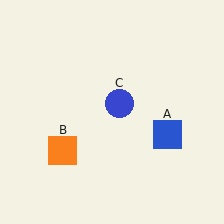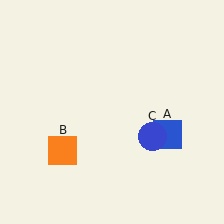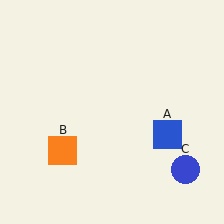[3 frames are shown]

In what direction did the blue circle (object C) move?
The blue circle (object C) moved down and to the right.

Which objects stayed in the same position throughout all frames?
Blue square (object A) and orange square (object B) remained stationary.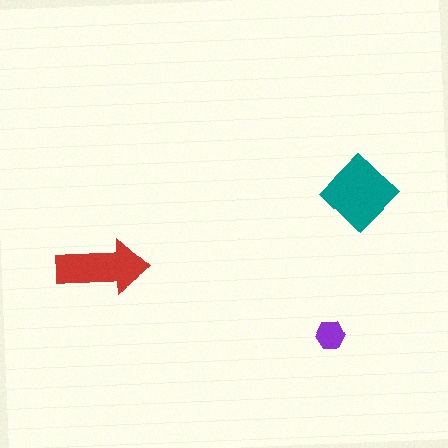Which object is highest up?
The teal diamond is topmost.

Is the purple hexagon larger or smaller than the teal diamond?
Smaller.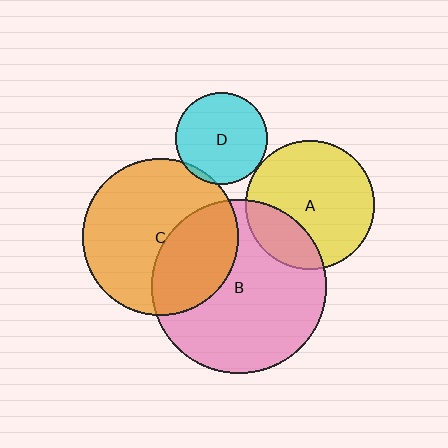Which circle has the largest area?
Circle B (pink).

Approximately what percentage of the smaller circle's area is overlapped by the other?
Approximately 25%.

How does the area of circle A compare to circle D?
Approximately 1.9 times.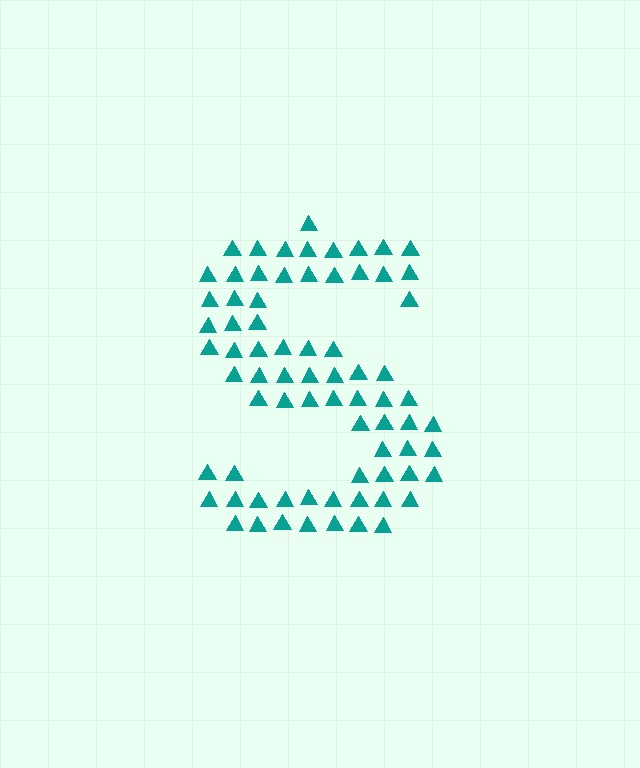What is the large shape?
The large shape is the letter S.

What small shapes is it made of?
It is made of small triangles.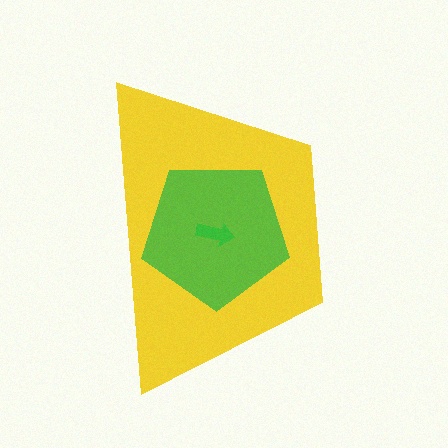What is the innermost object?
The green arrow.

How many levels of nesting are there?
3.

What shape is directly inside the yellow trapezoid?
The lime pentagon.